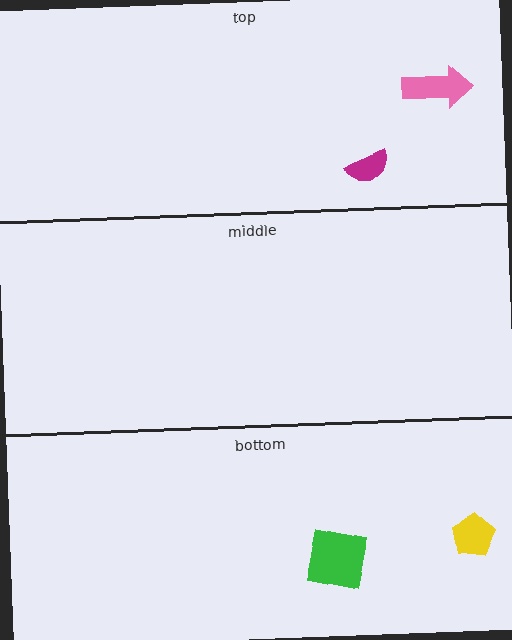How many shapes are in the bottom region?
2.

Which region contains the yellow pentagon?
The bottom region.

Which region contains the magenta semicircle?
The top region.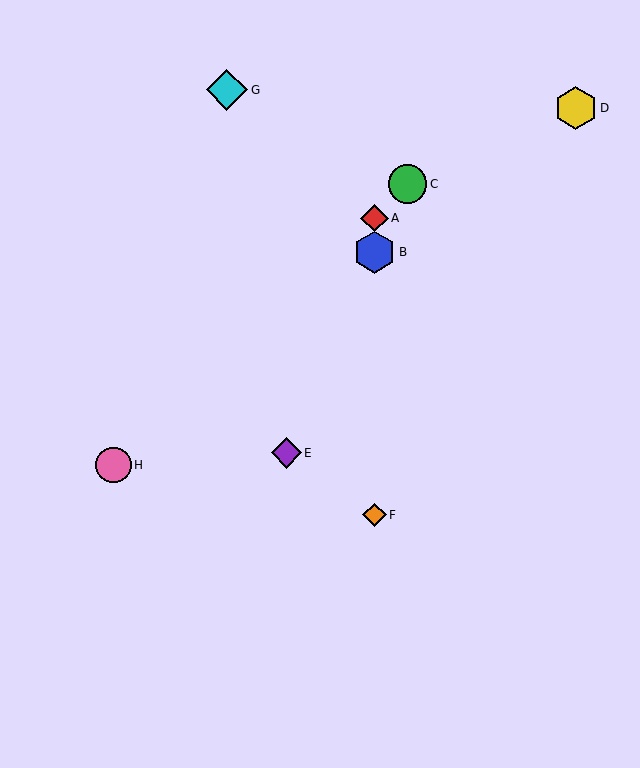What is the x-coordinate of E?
Object E is at x≈286.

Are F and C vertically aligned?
No, F is at x≈375 and C is at x≈408.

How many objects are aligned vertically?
3 objects (A, B, F) are aligned vertically.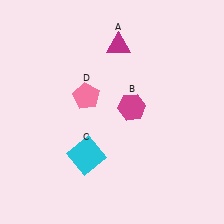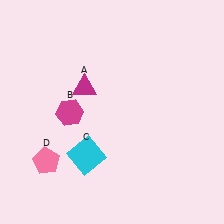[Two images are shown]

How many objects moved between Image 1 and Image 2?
3 objects moved between the two images.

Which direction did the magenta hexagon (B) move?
The magenta hexagon (B) moved left.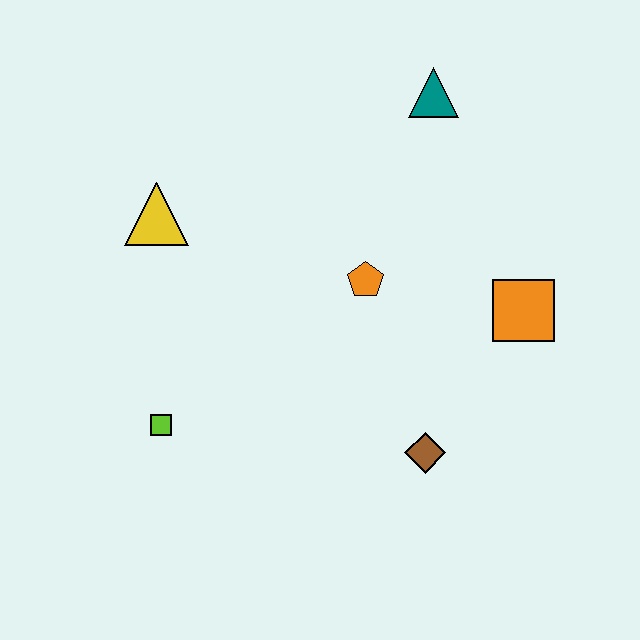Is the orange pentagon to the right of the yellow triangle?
Yes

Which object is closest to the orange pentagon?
The orange square is closest to the orange pentagon.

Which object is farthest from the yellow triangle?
The orange square is farthest from the yellow triangle.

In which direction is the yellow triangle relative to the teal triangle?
The yellow triangle is to the left of the teal triangle.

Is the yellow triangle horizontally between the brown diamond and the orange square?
No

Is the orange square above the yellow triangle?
No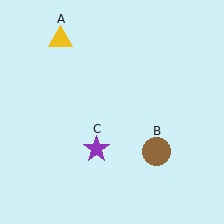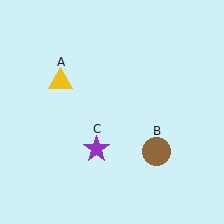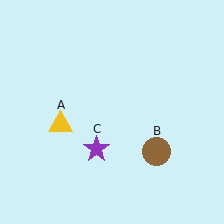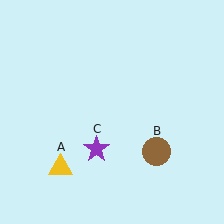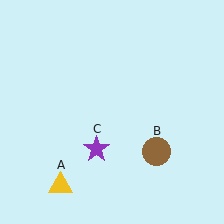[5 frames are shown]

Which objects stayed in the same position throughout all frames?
Brown circle (object B) and purple star (object C) remained stationary.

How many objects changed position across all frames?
1 object changed position: yellow triangle (object A).